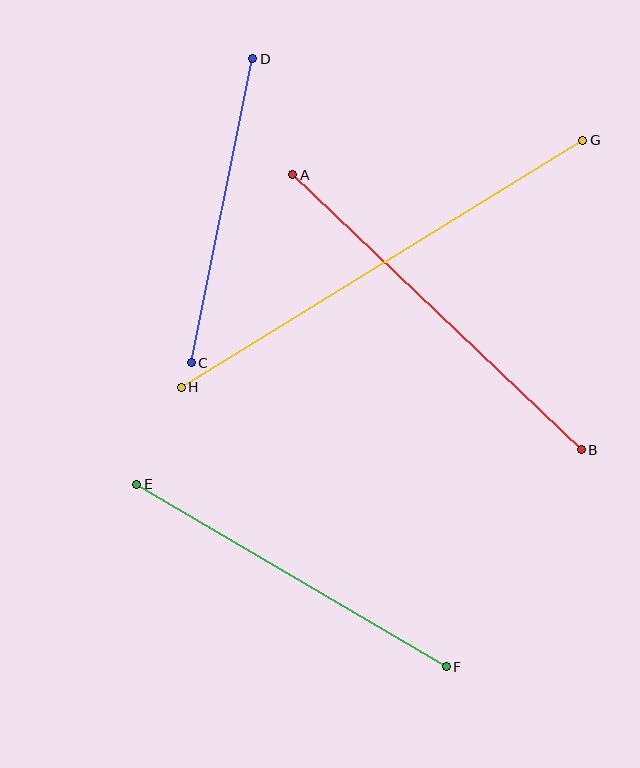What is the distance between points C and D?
The distance is approximately 310 pixels.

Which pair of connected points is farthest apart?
Points G and H are farthest apart.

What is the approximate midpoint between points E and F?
The midpoint is at approximately (292, 575) pixels.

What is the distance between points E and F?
The distance is approximately 359 pixels.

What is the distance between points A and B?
The distance is approximately 399 pixels.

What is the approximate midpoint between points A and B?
The midpoint is at approximately (437, 312) pixels.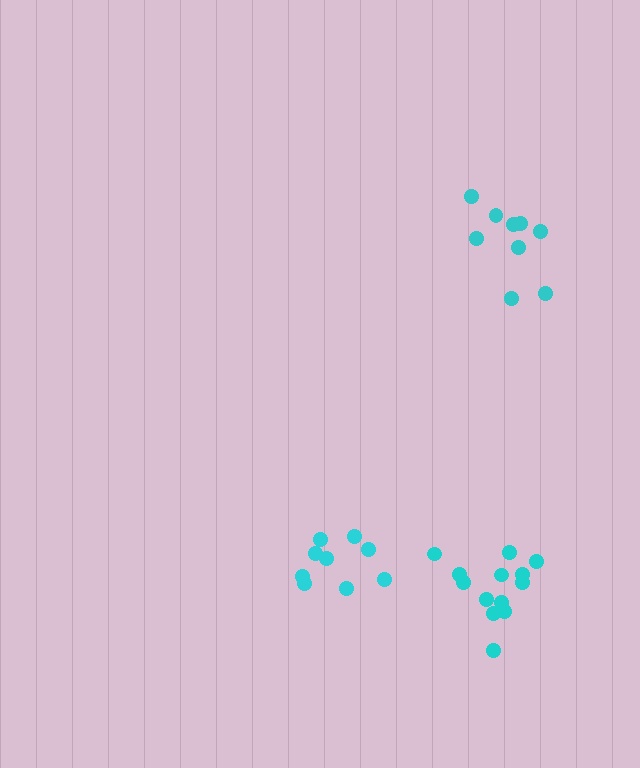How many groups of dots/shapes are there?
There are 3 groups.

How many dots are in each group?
Group 1: 9 dots, Group 2: 13 dots, Group 3: 9 dots (31 total).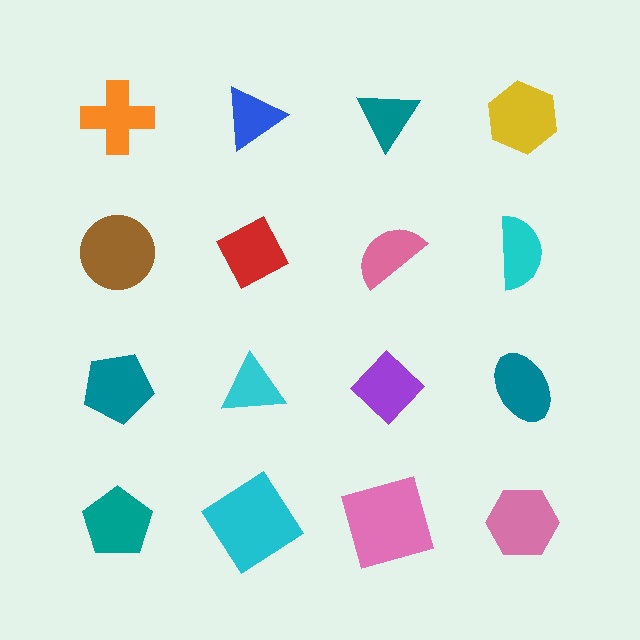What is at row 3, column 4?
A teal ellipse.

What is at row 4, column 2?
A cyan diamond.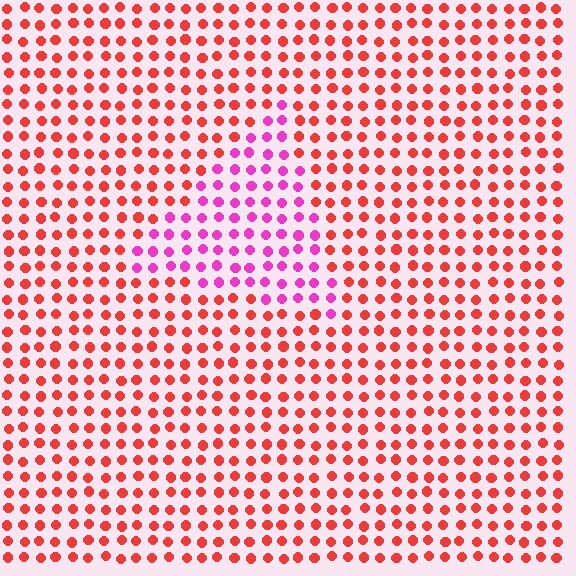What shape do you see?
I see a triangle.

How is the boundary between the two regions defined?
The boundary is defined purely by a slight shift in hue (about 49 degrees). Spacing, size, and orientation are identical on both sides.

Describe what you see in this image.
The image is filled with small red elements in a uniform arrangement. A triangle-shaped region is visible where the elements are tinted to a slightly different hue, forming a subtle color boundary.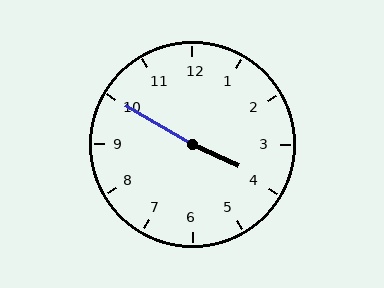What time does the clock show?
3:50.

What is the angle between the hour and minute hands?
Approximately 175 degrees.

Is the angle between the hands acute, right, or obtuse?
It is obtuse.